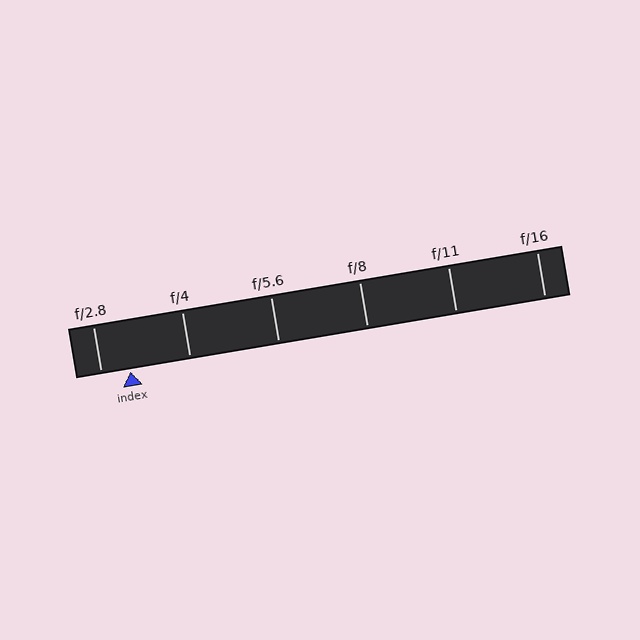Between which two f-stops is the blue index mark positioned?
The index mark is between f/2.8 and f/4.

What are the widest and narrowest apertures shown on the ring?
The widest aperture shown is f/2.8 and the narrowest is f/16.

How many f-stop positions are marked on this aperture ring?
There are 6 f-stop positions marked.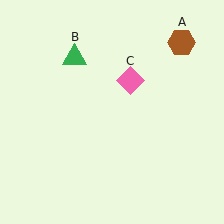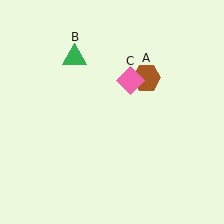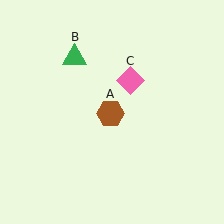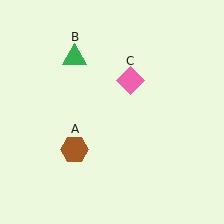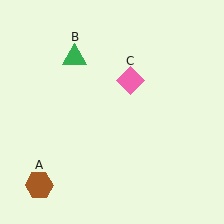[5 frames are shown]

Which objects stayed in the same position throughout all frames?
Green triangle (object B) and pink diamond (object C) remained stationary.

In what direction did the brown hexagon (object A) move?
The brown hexagon (object A) moved down and to the left.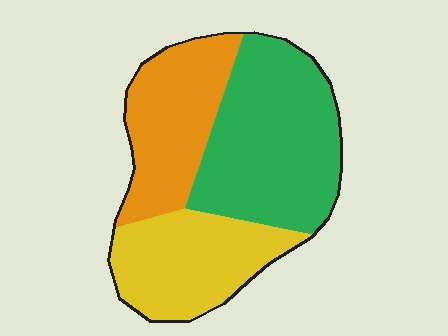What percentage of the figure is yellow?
Yellow takes up about one quarter (1/4) of the figure.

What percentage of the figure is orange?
Orange takes up about one quarter (1/4) of the figure.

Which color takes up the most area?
Green, at roughly 45%.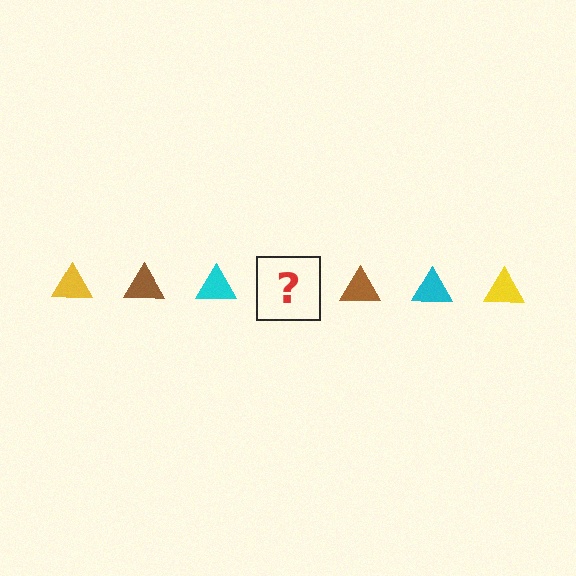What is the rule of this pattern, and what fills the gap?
The rule is that the pattern cycles through yellow, brown, cyan triangles. The gap should be filled with a yellow triangle.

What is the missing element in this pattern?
The missing element is a yellow triangle.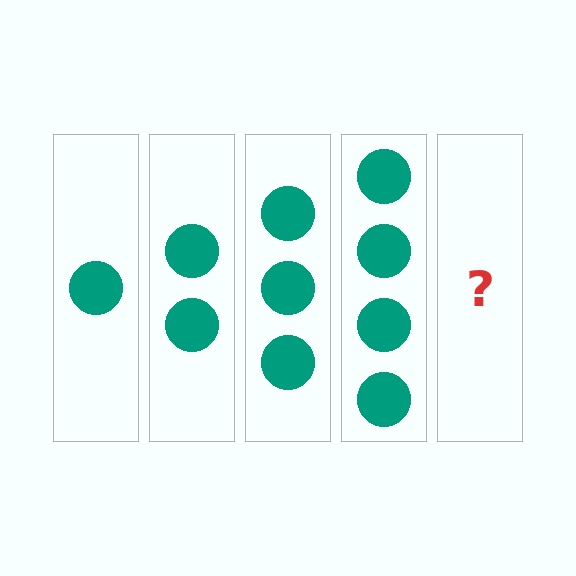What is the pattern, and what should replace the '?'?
The pattern is that each step adds one more circle. The '?' should be 5 circles.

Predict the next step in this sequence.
The next step is 5 circles.